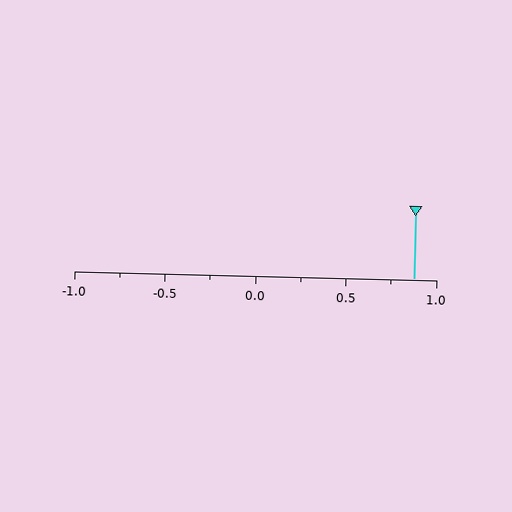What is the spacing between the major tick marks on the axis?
The major ticks are spaced 0.5 apart.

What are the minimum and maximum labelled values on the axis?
The axis runs from -1.0 to 1.0.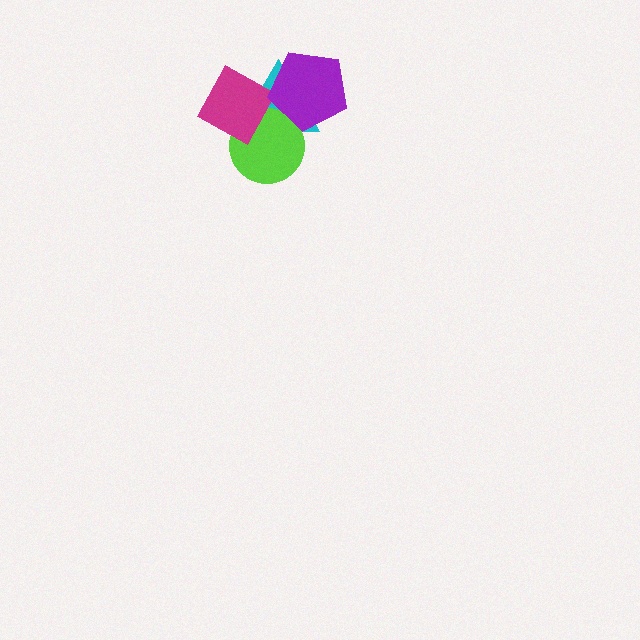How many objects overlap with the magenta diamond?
3 objects overlap with the magenta diamond.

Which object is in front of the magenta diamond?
The purple pentagon is in front of the magenta diamond.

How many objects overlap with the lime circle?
3 objects overlap with the lime circle.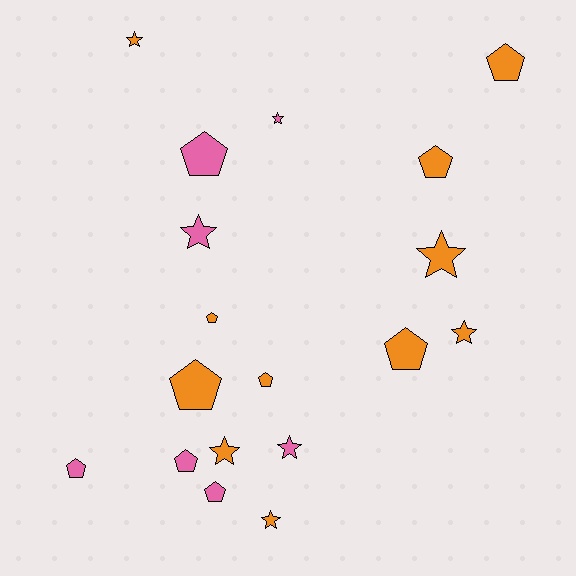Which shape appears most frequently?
Pentagon, with 10 objects.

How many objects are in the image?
There are 18 objects.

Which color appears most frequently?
Orange, with 11 objects.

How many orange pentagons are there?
There are 6 orange pentagons.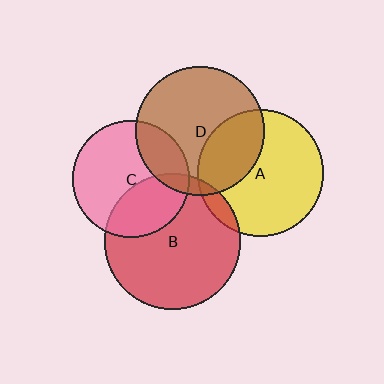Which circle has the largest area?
Circle B (red).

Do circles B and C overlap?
Yes.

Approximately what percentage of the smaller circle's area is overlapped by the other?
Approximately 35%.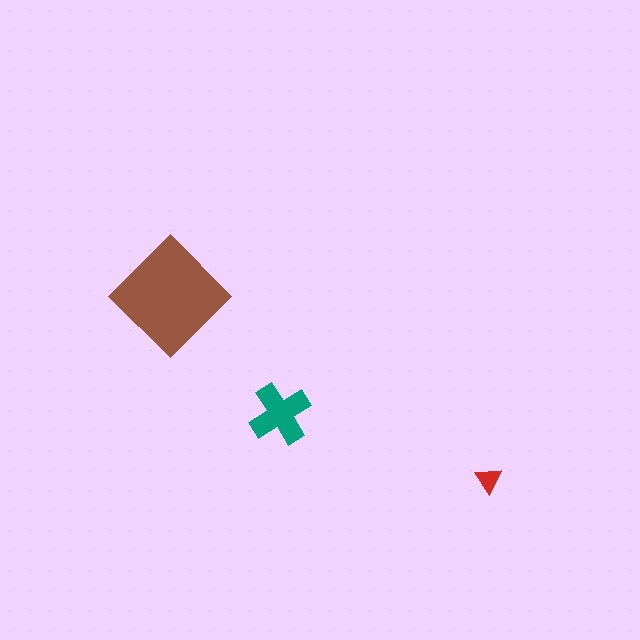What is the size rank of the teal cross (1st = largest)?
2nd.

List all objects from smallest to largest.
The red triangle, the teal cross, the brown diamond.